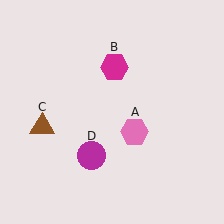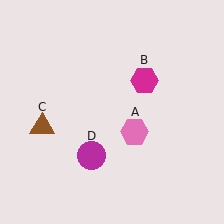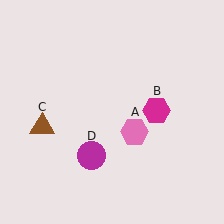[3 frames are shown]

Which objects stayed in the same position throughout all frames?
Pink hexagon (object A) and brown triangle (object C) and magenta circle (object D) remained stationary.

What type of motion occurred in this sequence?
The magenta hexagon (object B) rotated clockwise around the center of the scene.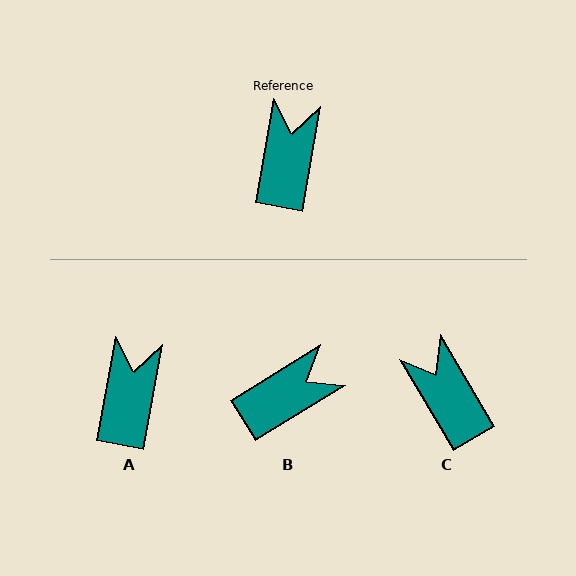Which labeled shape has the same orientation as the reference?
A.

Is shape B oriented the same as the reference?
No, it is off by about 48 degrees.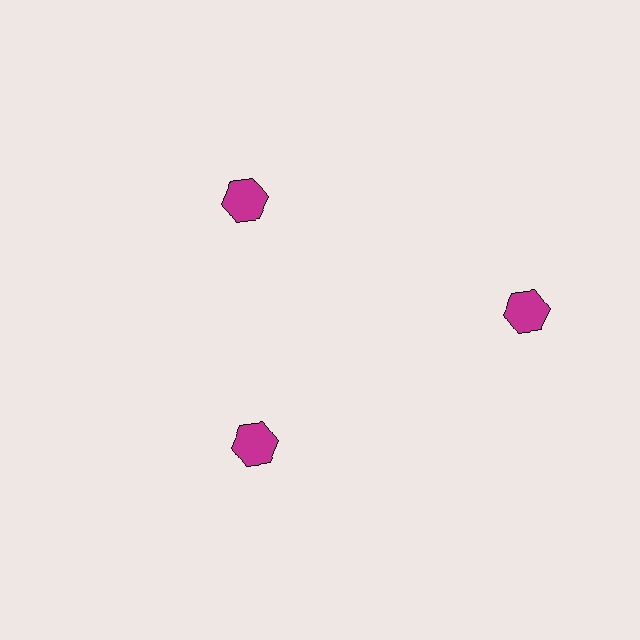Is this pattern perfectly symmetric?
No. The 3 magenta hexagons are arranged in a ring, but one element near the 3 o'clock position is pushed outward from the center, breaking the 3-fold rotational symmetry.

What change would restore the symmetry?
The symmetry would be restored by moving it inward, back onto the ring so that all 3 hexagons sit at equal angles and equal distance from the center.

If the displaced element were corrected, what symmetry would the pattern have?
It would have 3-fold rotational symmetry — the pattern would map onto itself every 120 degrees.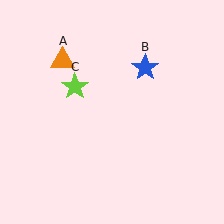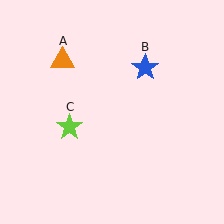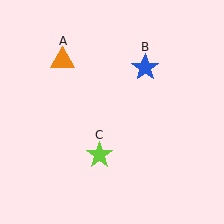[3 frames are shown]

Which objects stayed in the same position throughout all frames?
Orange triangle (object A) and blue star (object B) remained stationary.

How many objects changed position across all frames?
1 object changed position: lime star (object C).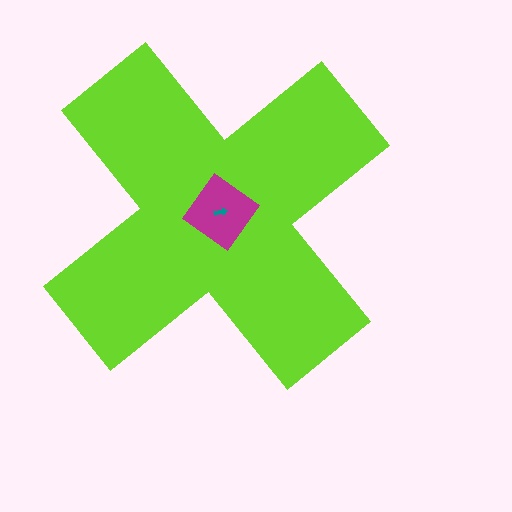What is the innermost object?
The teal arrow.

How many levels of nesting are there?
3.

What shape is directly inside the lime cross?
The magenta diamond.